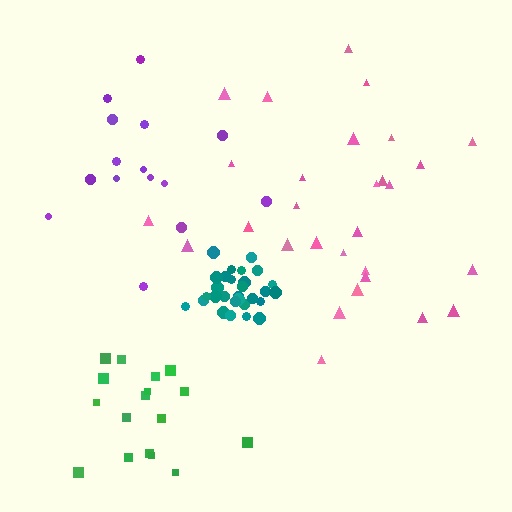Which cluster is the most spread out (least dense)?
Green.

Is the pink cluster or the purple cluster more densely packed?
Purple.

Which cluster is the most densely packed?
Teal.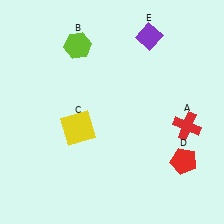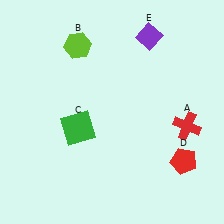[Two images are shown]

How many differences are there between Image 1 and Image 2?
There is 1 difference between the two images.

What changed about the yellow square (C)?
In Image 1, C is yellow. In Image 2, it changed to green.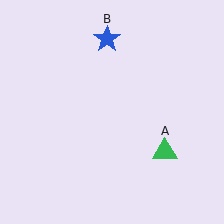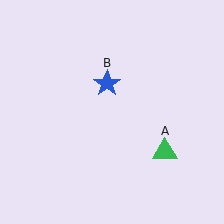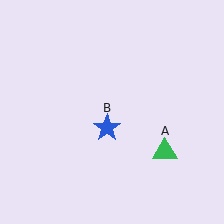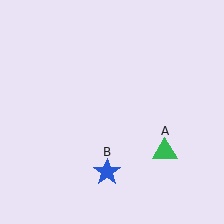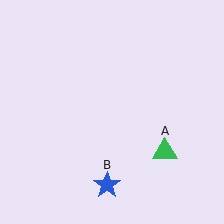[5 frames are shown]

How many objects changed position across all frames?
1 object changed position: blue star (object B).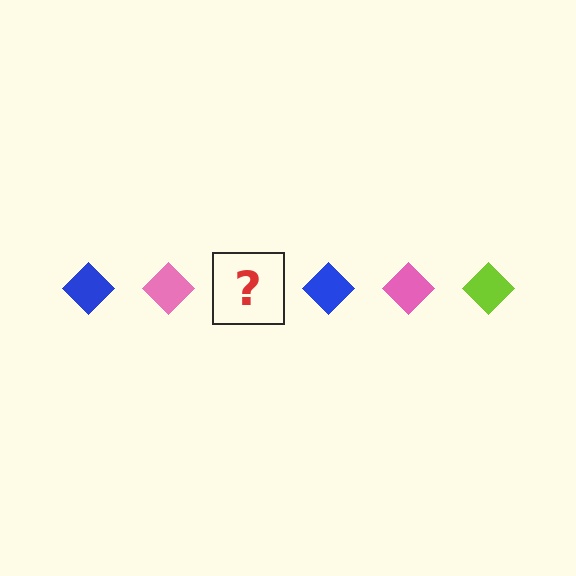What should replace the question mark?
The question mark should be replaced with a lime diamond.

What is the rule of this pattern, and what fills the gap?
The rule is that the pattern cycles through blue, pink, lime diamonds. The gap should be filled with a lime diamond.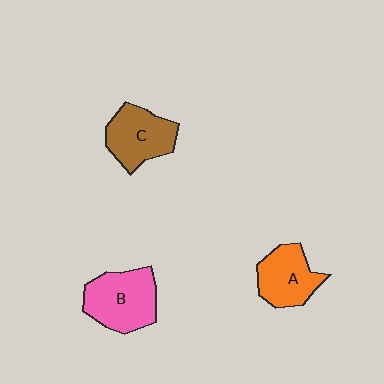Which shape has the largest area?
Shape B (pink).